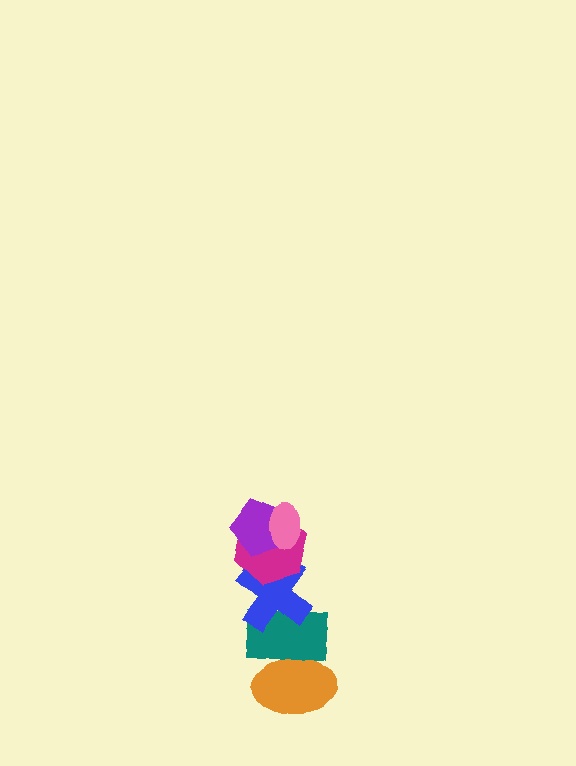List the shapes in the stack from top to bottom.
From top to bottom: the pink ellipse, the purple pentagon, the magenta hexagon, the blue cross, the teal rectangle, the orange ellipse.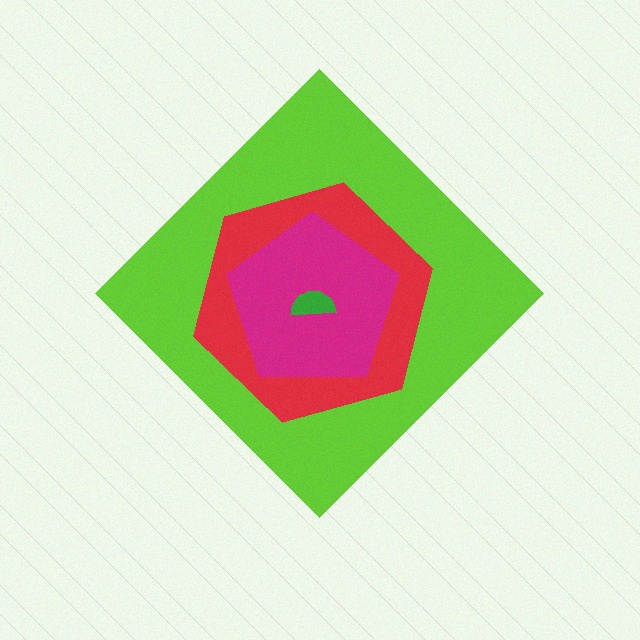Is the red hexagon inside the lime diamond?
Yes.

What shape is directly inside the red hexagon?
The magenta pentagon.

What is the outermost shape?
The lime diamond.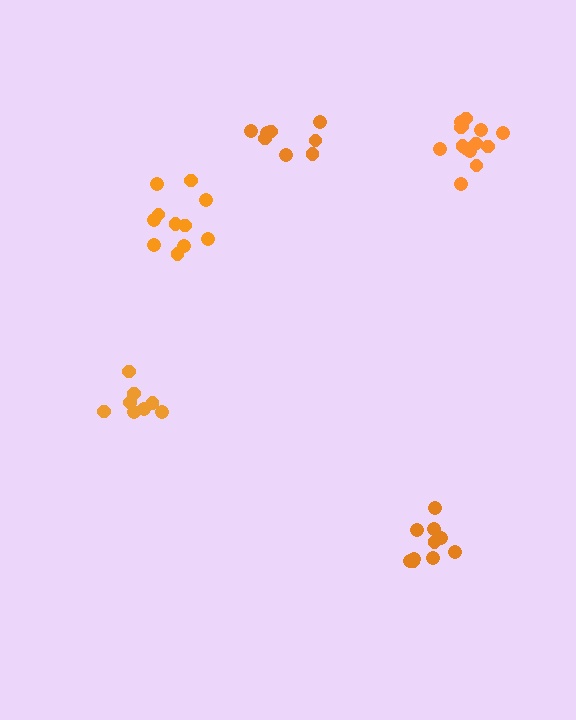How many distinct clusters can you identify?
There are 5 distinct clusters.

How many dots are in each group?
Group 1: 10 dots, Group 2: 8 dots, Group 3: 14 dots, Group 4: 11 dots, Group 5: 8 dots (51 total).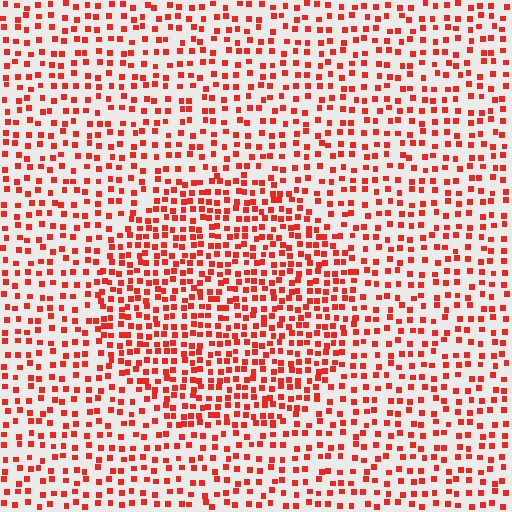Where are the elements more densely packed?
The elements are more densely packed inside the circle boundary.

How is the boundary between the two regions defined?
The boundary is defined by a change in element density (approximately 1.7x ratio). All elements are the same color, size, and shape.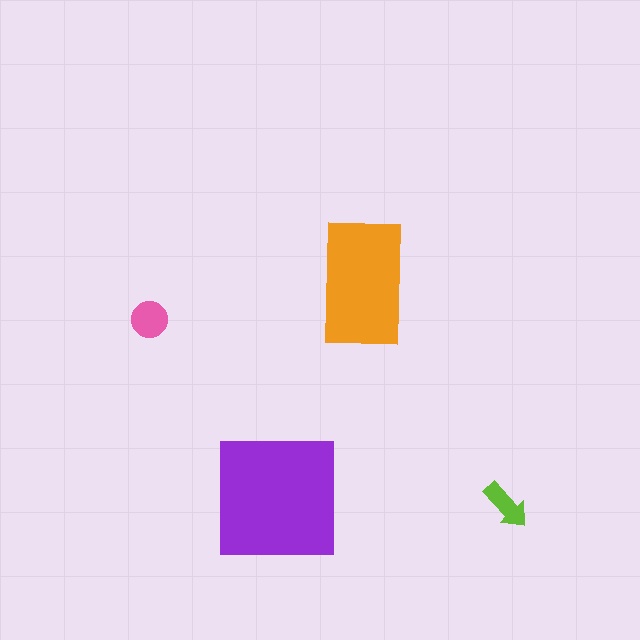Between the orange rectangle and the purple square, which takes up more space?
The purple square.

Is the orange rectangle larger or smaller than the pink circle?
Larger.